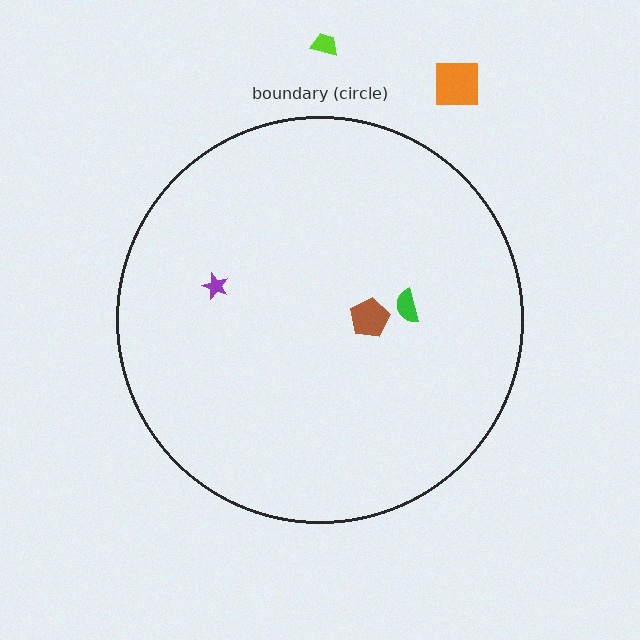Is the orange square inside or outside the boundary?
Outside.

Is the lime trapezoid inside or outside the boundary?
Outside.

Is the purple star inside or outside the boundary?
Inside.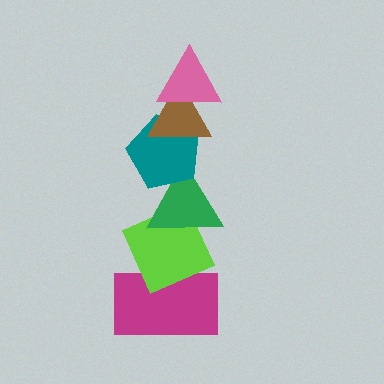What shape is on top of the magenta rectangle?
The lime diamond is on top of the magenta rectangle.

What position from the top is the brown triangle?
The brown triangle is 2nd from the top.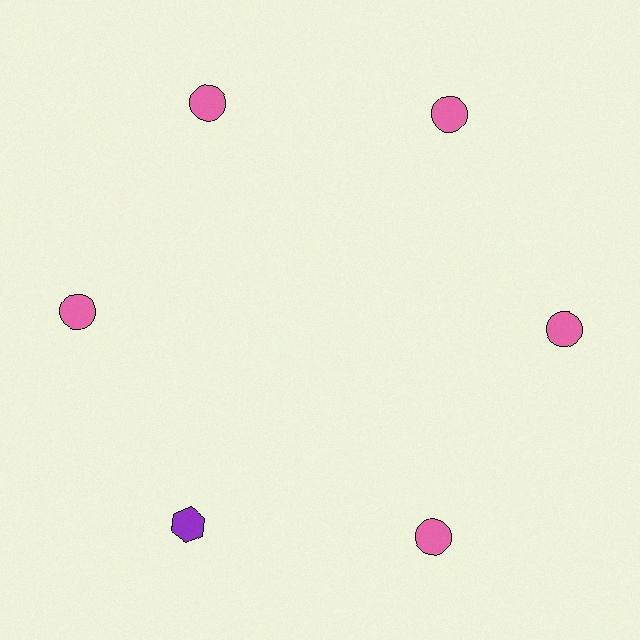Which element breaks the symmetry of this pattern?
The purple hexagon at roughly the 7 o'clock position breaks the symmetry. All other shapes are pink circles.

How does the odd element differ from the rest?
It differs in both color (purple instead of pink) and shape (hexagon instead of circle).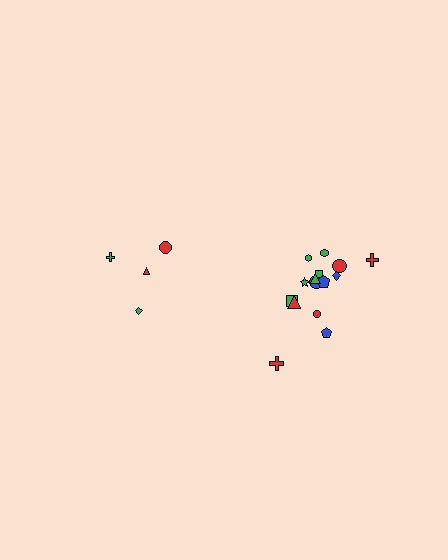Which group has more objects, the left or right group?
The right group.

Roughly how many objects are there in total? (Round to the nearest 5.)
Roughly 20 objects in total.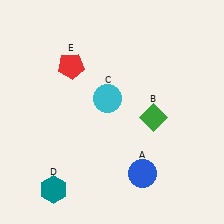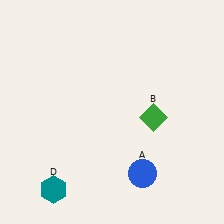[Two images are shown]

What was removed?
The red pentagon (E), the cyan circle (C) were removed in Image 2.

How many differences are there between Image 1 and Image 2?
There are 2 differences between the two images.